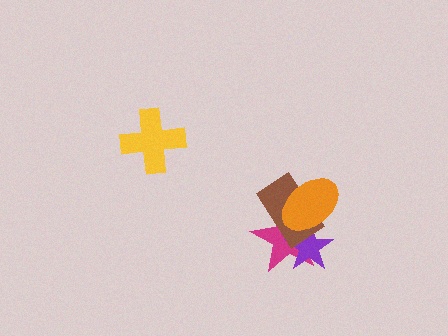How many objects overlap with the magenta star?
3 objects overlap with the magenta star.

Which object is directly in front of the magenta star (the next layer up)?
The purple star is directly in front of the magenta star.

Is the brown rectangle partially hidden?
Yes, it is partially covered by another shape.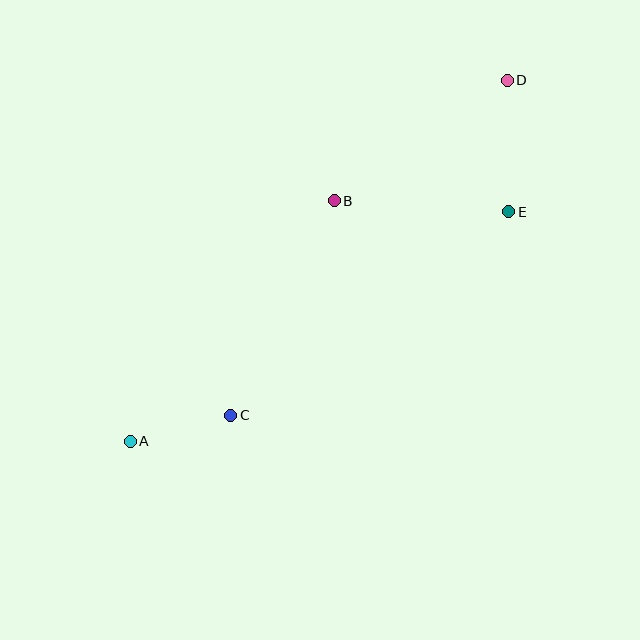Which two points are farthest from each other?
Points A and D are farthest from each other.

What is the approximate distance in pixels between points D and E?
The distance between D and E is approximately 131 pixels.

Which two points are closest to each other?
Points A and C are closest to each other.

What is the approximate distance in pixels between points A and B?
The distance between A and B is approximately 315 pixels.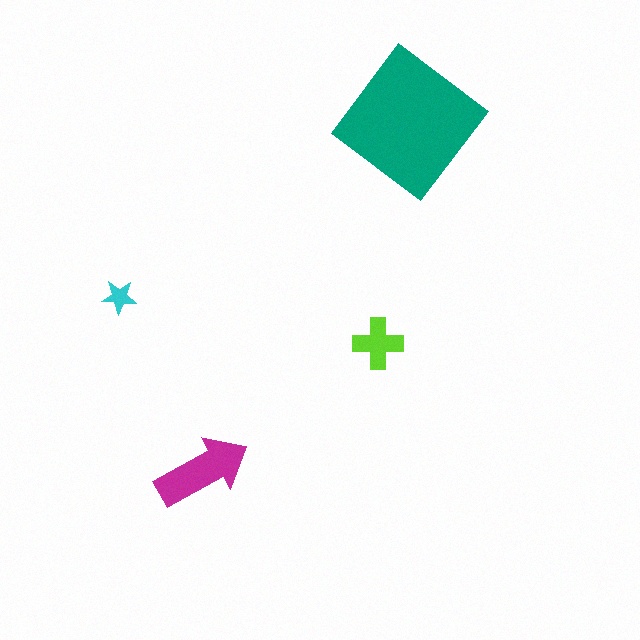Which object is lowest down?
The magenta arrow is bottommost.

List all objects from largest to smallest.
The teal diamond, the magenta arrow, the lime cross, the cyan star.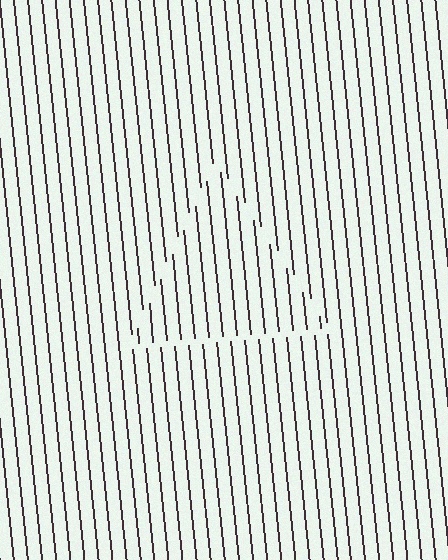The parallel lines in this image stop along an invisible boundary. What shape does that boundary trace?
An illusory triangle. The interior of the shape contains the same grating, shifted by half a period — the contour is defined by the phase discontinuity where line-ends from the inner and outer gratings abut.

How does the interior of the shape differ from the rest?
The interior of the shape contains the same grating, shifted by half a period — the contour is defined by the phase discontinuity where line-ends from the inner and outer gratings abut.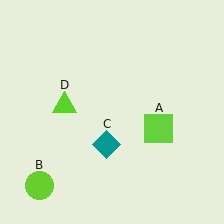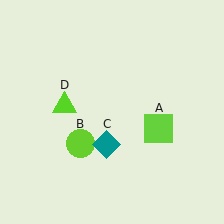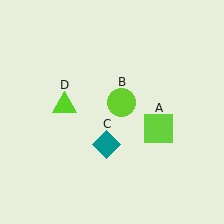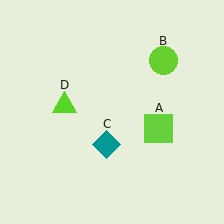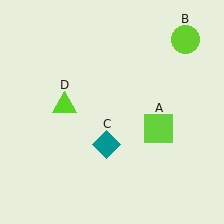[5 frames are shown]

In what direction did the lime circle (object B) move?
The lime circle (object B) moved up and to the right.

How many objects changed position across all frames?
1 object changed position: lime circle (object B).